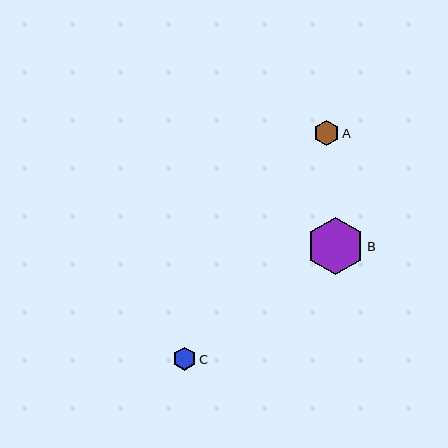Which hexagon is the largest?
Hexagon B is the largest with a size of approximately 57 pixels.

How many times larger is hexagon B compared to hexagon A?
Hexagon B is approximately 2.3 times the size of hexagon A.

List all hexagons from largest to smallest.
From largest to smallest: B, A, C.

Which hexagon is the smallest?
Hexagon C is the smallest with a size of approximately 23 pixels.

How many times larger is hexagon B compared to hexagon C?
Hexagon B is approximately 2.5 times the size of hexagon C.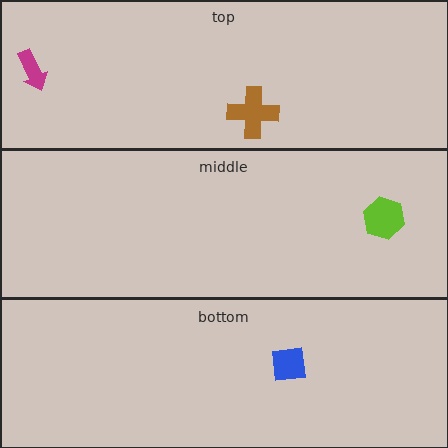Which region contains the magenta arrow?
The top region.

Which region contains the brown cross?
The top region.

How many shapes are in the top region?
2.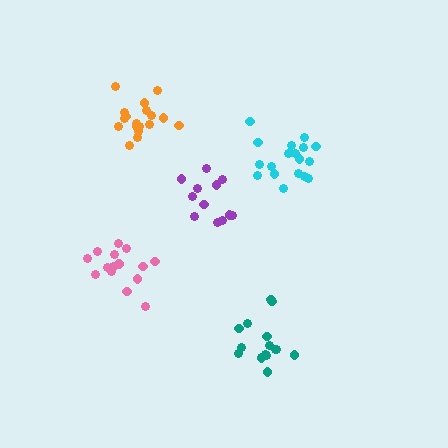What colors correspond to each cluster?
The clusters are colored: cyan, purple, teal, orange, pink.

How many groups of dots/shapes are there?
There are 5 groups.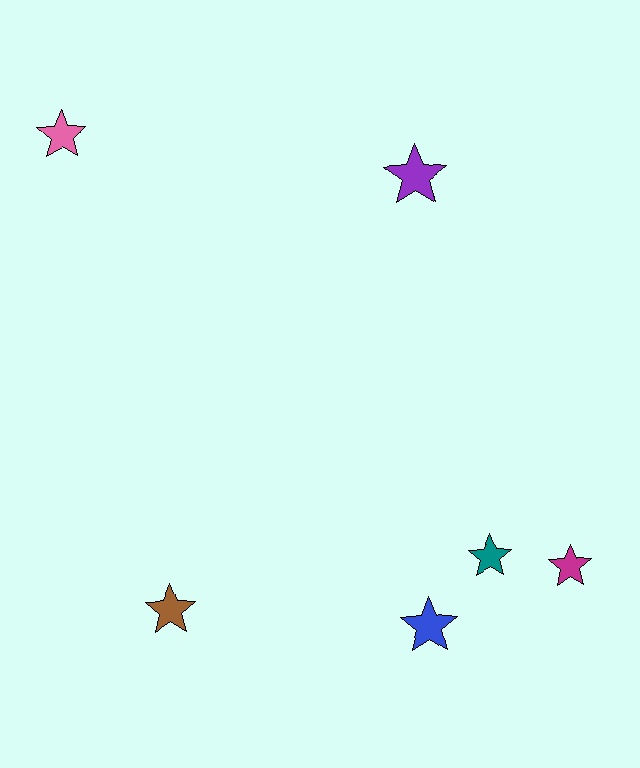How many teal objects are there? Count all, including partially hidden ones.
There is 1 teal object.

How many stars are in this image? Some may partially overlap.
There are 6 stars.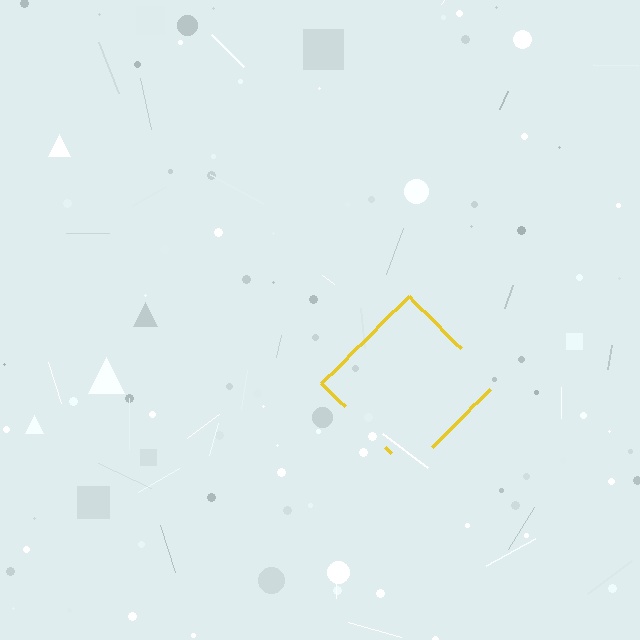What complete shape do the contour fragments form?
The contour fragments form a diamond.